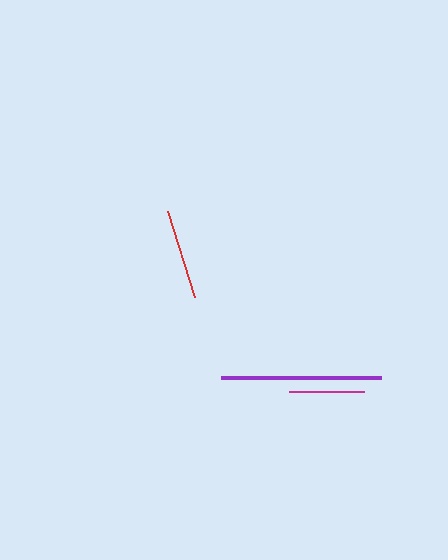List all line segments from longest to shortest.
From longest to shortest: purple, red, magenta.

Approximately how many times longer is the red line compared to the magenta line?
The red line is approximately 1.2 times the length of the magenta line.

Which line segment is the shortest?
The magenta line is the shortest at approximately 75 pixels.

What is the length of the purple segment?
The purple segment is approximately 160 pixels long.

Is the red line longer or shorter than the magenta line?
The red line is longer than the magenta line.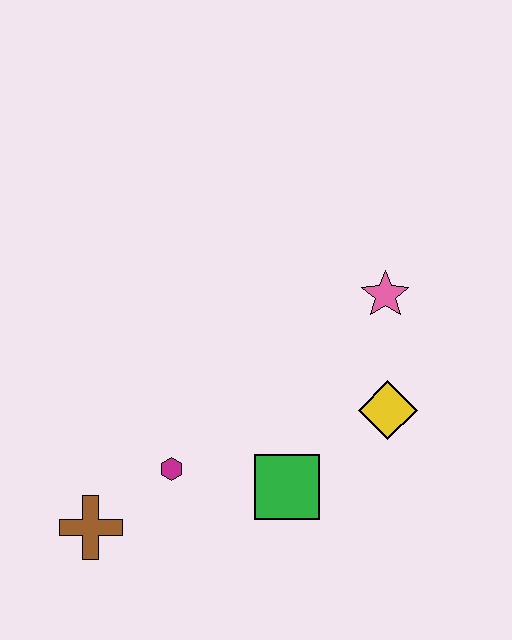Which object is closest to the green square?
The magenta hexagon is closest to the green square.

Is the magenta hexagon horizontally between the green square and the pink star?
No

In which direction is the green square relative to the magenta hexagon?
The green square is to the right of the magenta hexagon.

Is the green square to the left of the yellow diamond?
Yes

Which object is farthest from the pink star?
The brown cross is farthest from the pink star.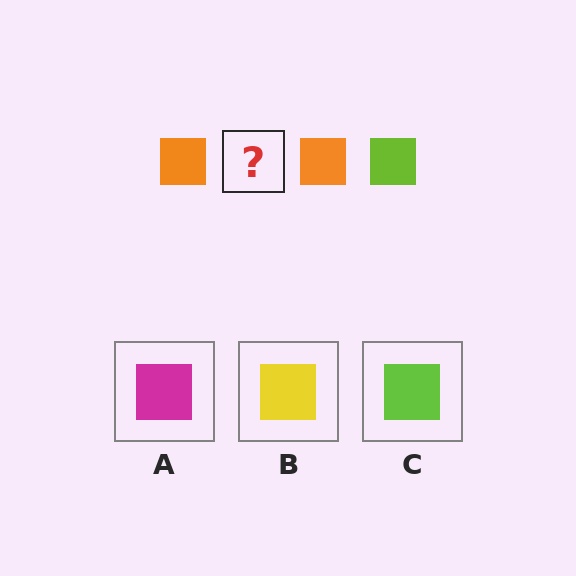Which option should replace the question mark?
Option C.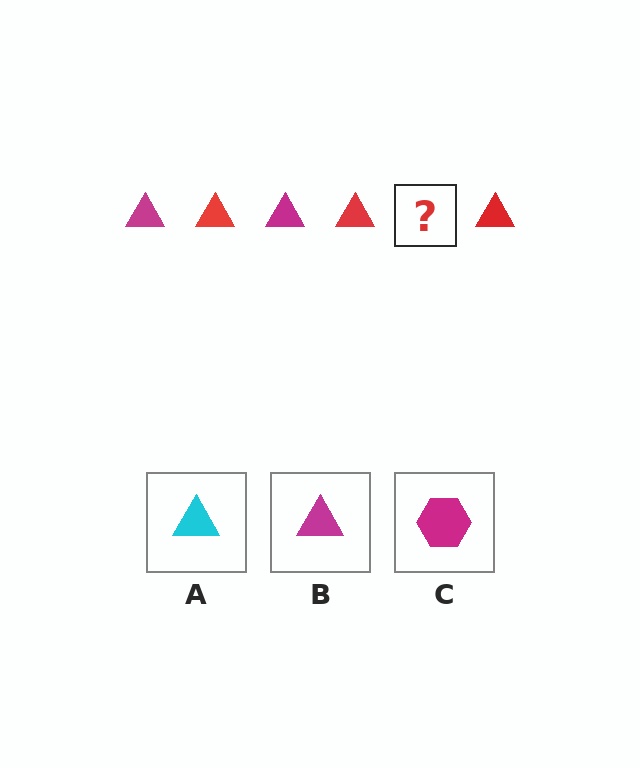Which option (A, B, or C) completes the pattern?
B.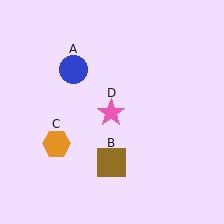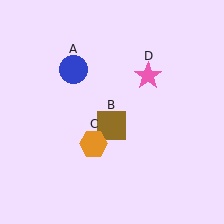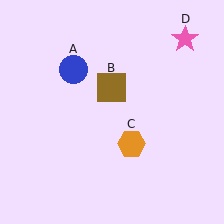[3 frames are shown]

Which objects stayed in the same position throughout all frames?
Blue circle (object A) remained stationary.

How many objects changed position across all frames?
3 objects changed position: brown square (object B), orange hexagon (object C), pink star (object D).